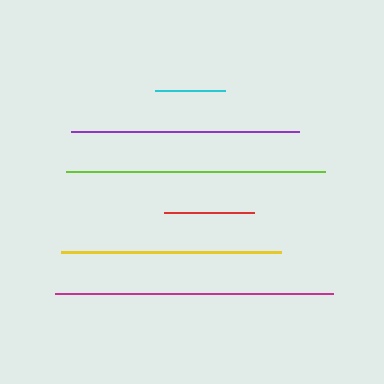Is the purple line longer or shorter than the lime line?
The lime line is longer than the purple line.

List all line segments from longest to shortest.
From longest to shortest: magenta, lime, purple, yellow, red, cyan.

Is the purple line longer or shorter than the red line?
The purple line is longer than the red line.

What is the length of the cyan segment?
The cyan segment is approximately 69 pixels long.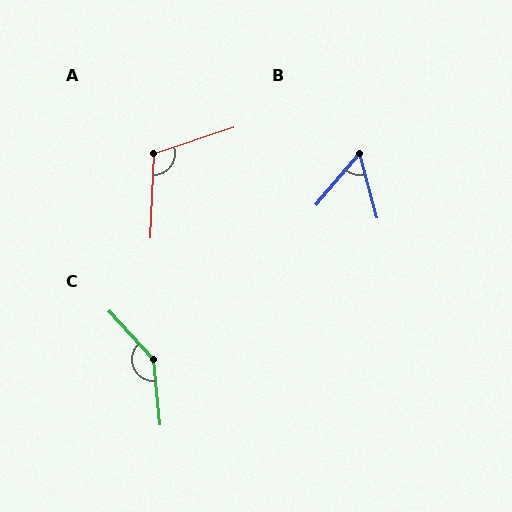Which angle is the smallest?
B, at approximately 55 degrees.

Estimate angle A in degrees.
Approximately 111 degrees.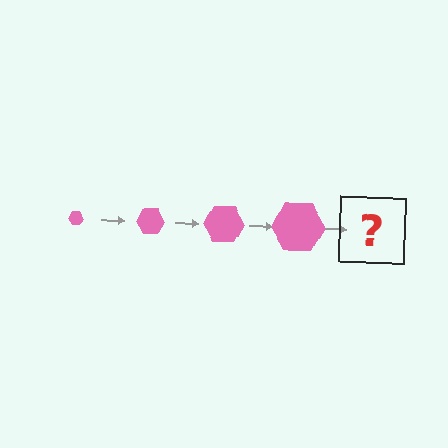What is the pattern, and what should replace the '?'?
The pattern is that the hexagon gets progressively larger each step. The '?' should be a pink hexagon, larger than the previous one.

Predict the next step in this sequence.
The next step is a pink hexagon, larger than the previous one.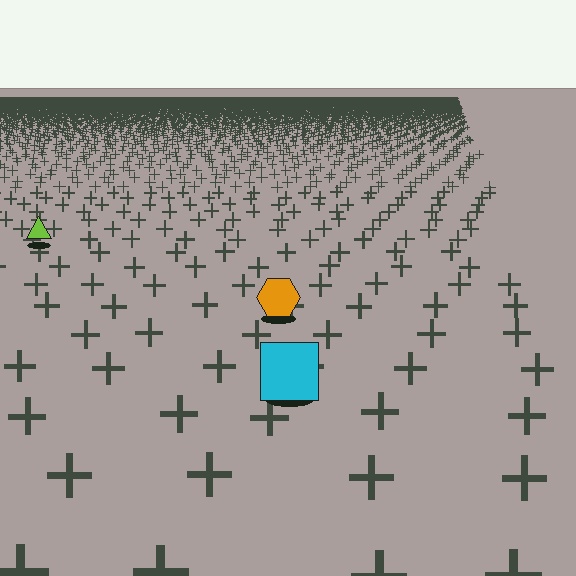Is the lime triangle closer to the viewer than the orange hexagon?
No. The orange hexagon is closer — you can tell from the texture gradient: the ground texture is coarser near it.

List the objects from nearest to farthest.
From nearest to farthest: the cyan square, the orange hexagon, the lime triangle.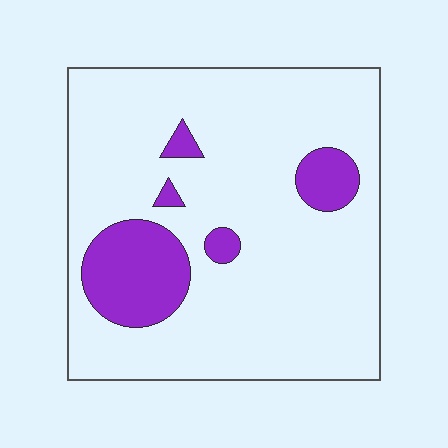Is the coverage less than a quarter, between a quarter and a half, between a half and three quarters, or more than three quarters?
Less than a quarter.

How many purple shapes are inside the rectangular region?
5.